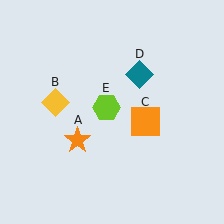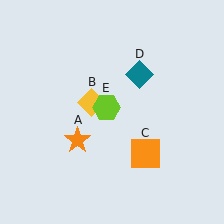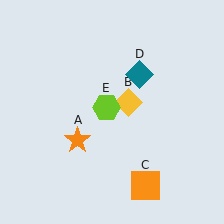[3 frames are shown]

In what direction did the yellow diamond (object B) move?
The yellow diamond (object B) moved right.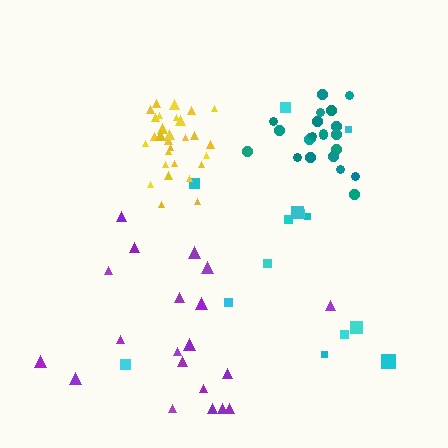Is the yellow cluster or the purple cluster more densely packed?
Yellow.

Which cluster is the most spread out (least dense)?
Cyan.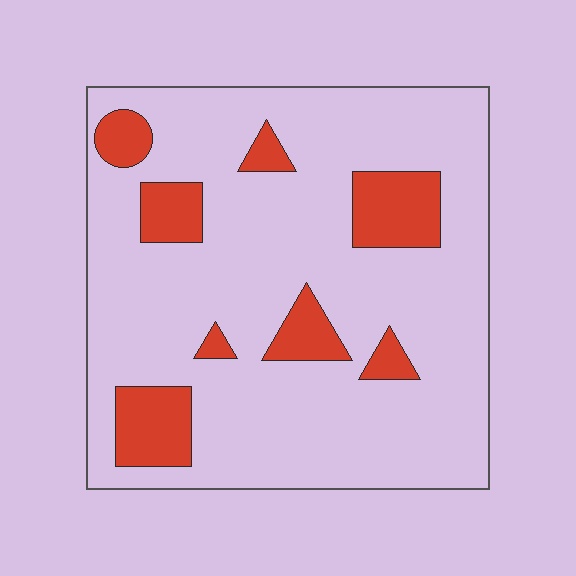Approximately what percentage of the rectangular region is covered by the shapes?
Approximately 15%.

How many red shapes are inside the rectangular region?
8.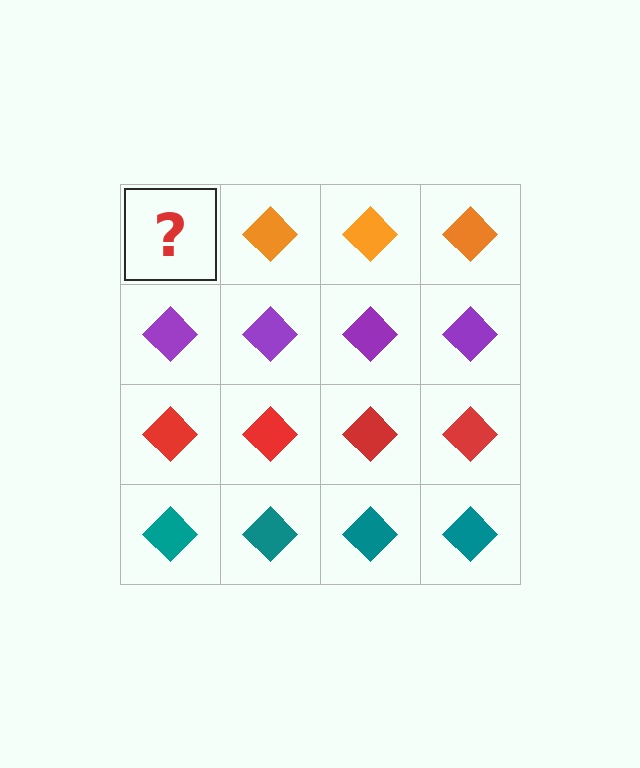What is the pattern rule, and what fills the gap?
The rule is that each row has a consistent color. The gap should be filled with an orange diamond.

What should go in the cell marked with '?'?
The missing cell should contain an orange diamond.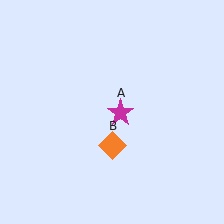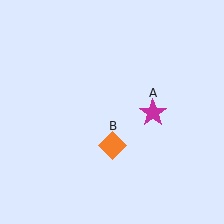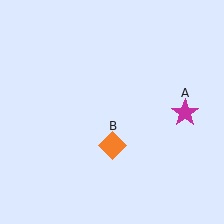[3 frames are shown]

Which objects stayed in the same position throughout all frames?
Orange diamond (object B) remained stationary.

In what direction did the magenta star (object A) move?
The magenta star (object A) moved right.